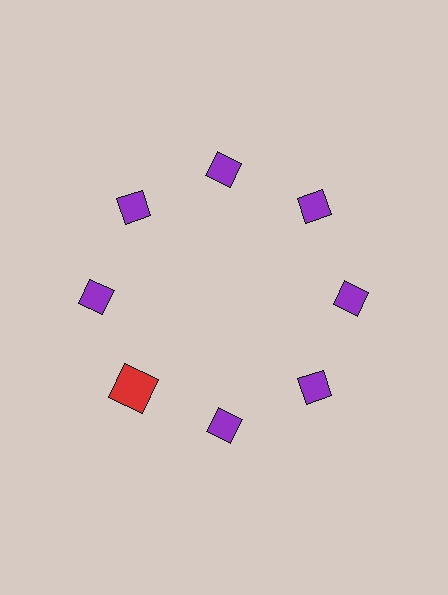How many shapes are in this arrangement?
There are 8 shapes arranged in a ring pattern.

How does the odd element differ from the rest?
It differs in both color (red instead of purple) and shape (square instead of diamond).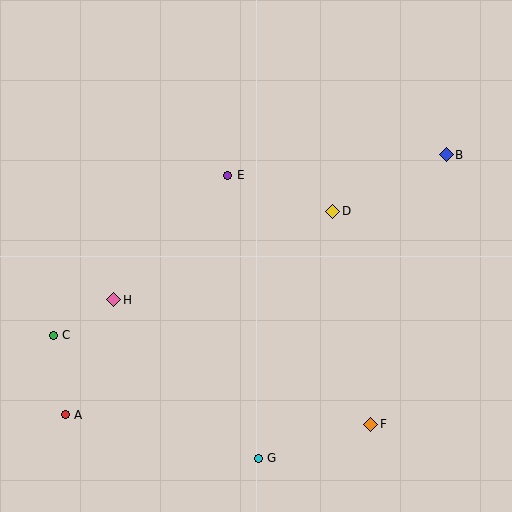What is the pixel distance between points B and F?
The distance between B and F is 280 pixels.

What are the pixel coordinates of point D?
Point D is at (333, 211).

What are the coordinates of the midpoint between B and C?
The midpoint between B and C is at (250, 245).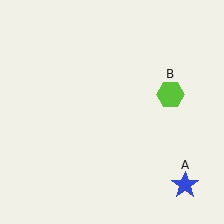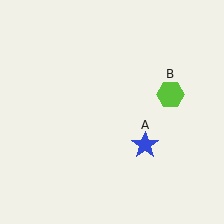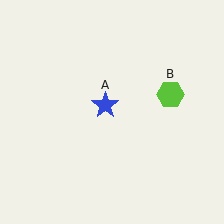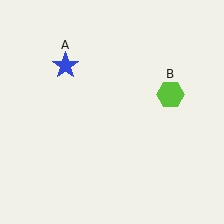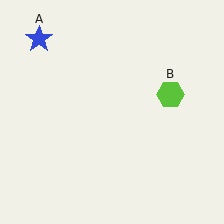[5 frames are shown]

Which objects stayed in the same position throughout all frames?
Lime hexagon (object B) remained stationary.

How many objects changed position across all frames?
1 object changed position: blue star (object A).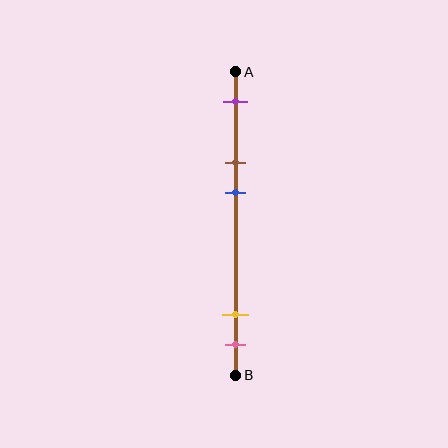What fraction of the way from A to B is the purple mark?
The purple mark is approximately 10% (0.1) of the way from A to B.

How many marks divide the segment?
There are 5 marks dividing the segment.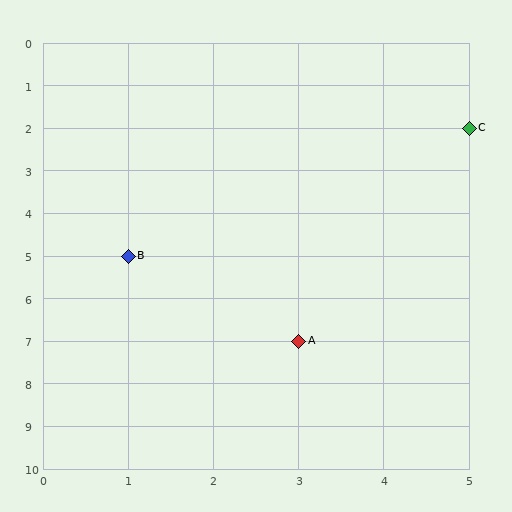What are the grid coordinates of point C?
Point C is at grid coordinates (5, 2).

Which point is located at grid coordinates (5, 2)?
Point C is at (5, 2).